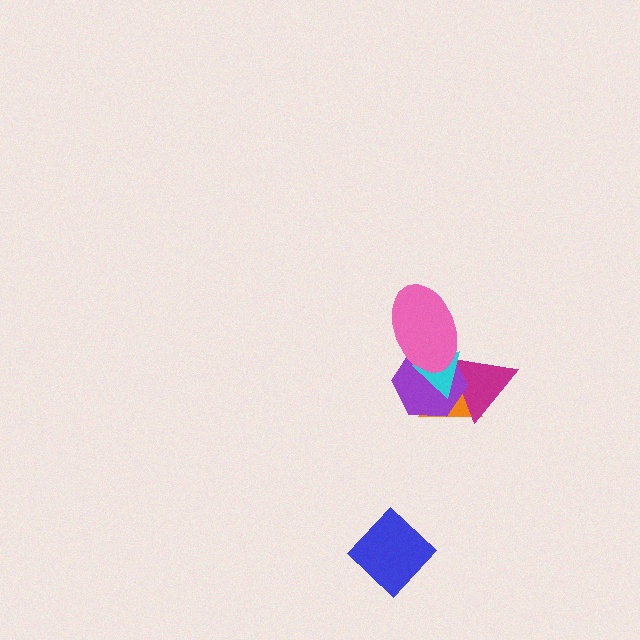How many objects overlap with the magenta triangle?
3 objects overlap with the magenta triangle.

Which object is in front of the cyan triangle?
The pink ellipse is in front of the cyan triangle.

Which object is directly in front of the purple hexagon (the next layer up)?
The cyan triangle is directly in front of the purple hexagon.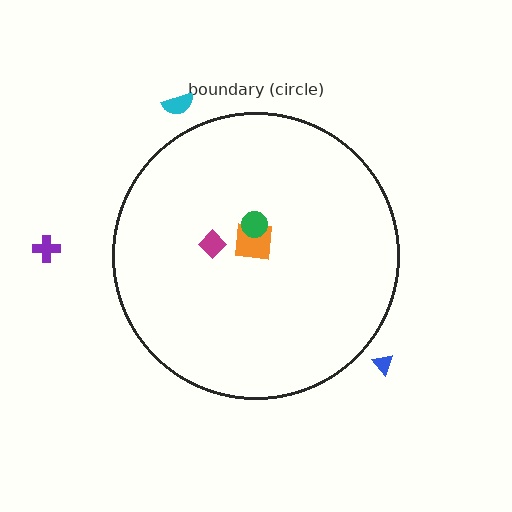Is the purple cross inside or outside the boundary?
Outside.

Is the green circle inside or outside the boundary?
Inside.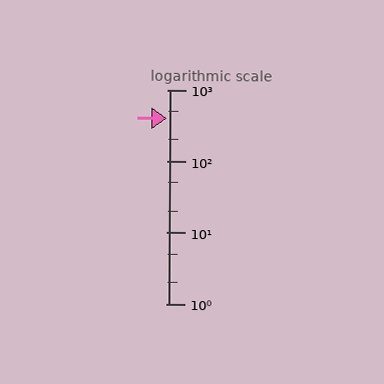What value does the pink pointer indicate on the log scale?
The pointer indicates approximately 400.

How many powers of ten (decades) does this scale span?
The scale spans 3 decades, from 1 to 1000.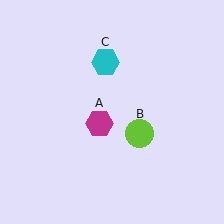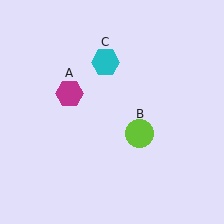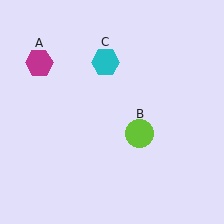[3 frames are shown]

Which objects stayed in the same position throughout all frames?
Lime circle (object B) and cyan hexagon (object C) remained stationary.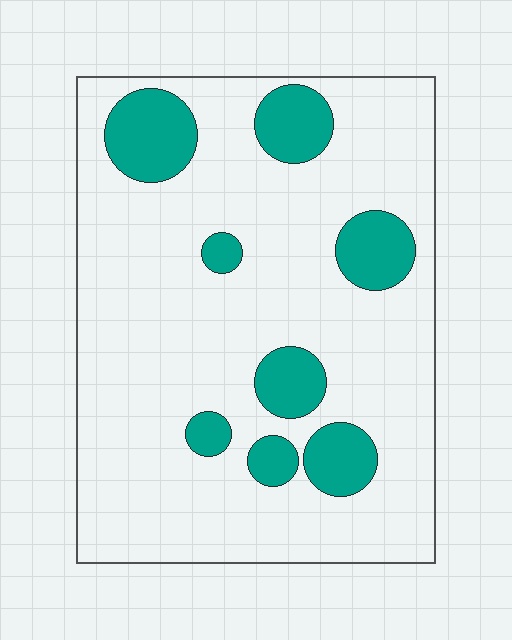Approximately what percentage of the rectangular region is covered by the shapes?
Approximately 20%.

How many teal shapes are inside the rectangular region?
8.